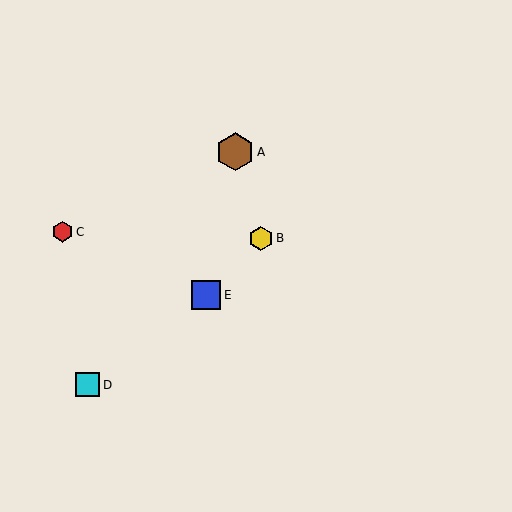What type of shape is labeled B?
Shape B is a yellow hexagon.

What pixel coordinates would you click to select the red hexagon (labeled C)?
Click at (62, 232) to select the red hexagon C.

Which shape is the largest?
The brown hexagon (labeled A) is the largest.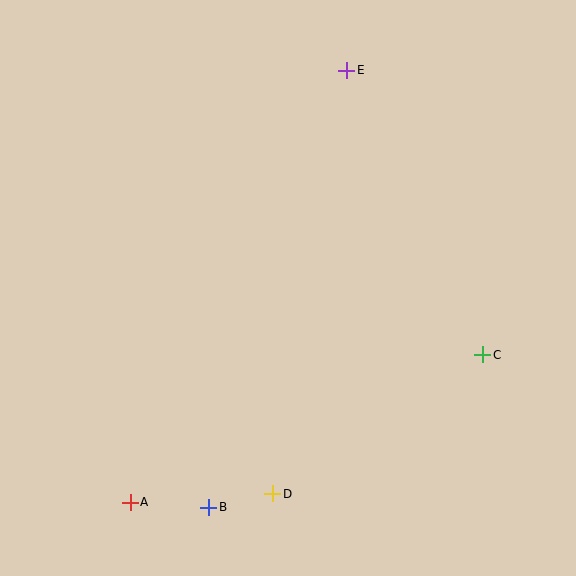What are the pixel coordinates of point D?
Point D is at (273, 494).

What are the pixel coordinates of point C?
Point C is at (483, 355).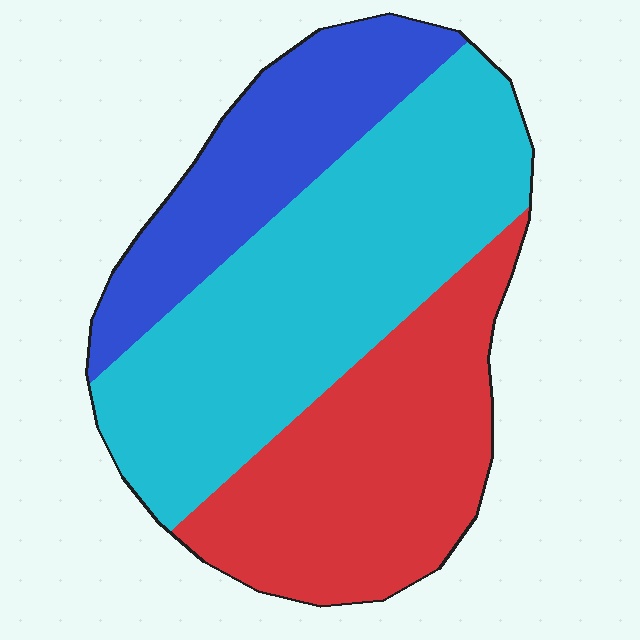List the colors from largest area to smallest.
From largest to smallest: cyan, red, blue.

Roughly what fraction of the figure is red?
Red takes up about one third (1/3) of the figure.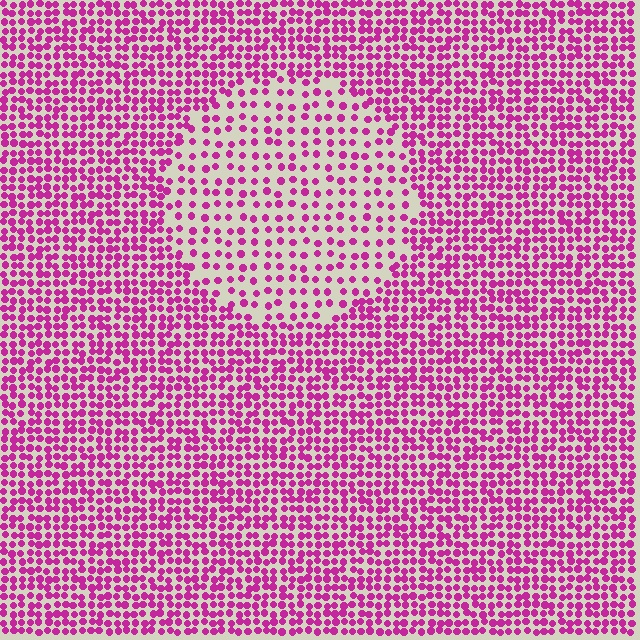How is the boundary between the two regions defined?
The boundary is defined by a change in element density (approximately 2.0x ratio). All elements are the same color, size, and shape.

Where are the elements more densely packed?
The elements are more densely packed outside the circle boundary.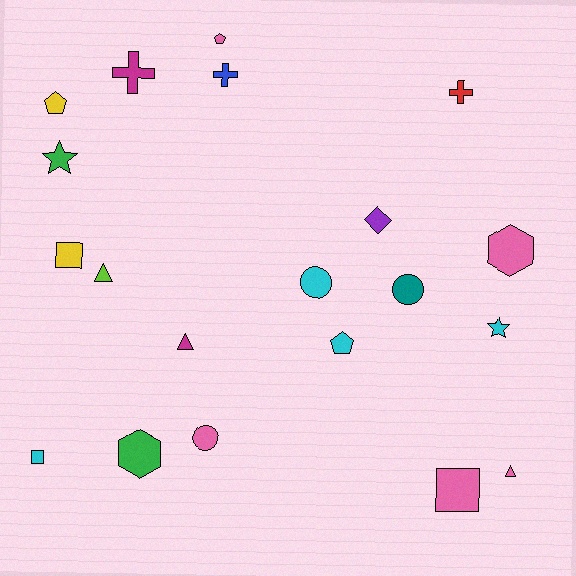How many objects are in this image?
There are 20 objects.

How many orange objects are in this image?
There are no orange objects.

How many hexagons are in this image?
There are 2 hexagons.